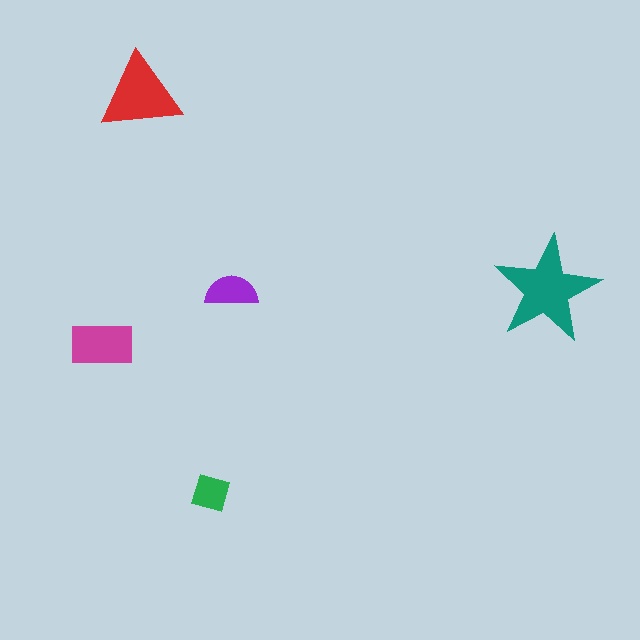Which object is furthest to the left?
The magenta rectangle is leftmost.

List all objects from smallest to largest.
The green square, the purple semicircle, the magenta rectangle, the red triangle, the teal star.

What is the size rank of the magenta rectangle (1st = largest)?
3rd.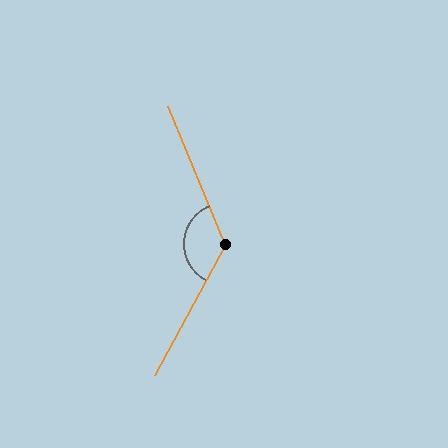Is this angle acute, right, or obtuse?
It is obtuse.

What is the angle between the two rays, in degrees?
Approximately 129 degrees.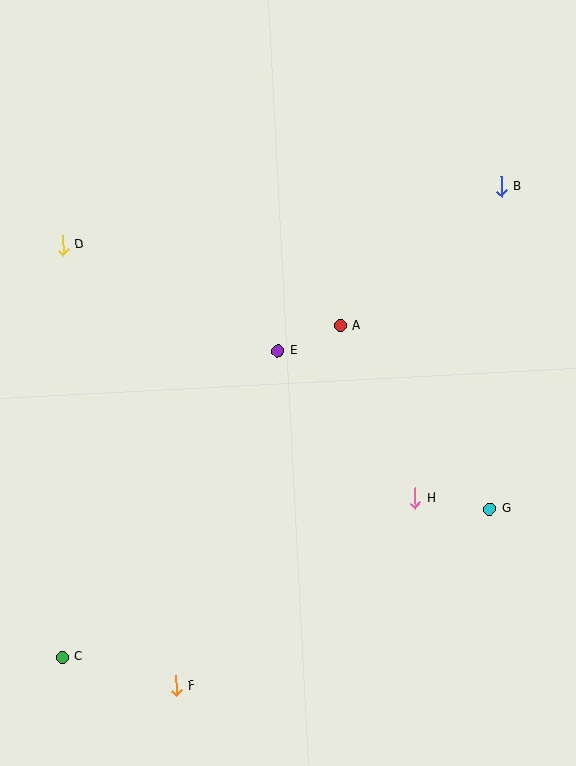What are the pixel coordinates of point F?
Point F is at (176, 686).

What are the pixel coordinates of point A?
Point A is at (340, 326).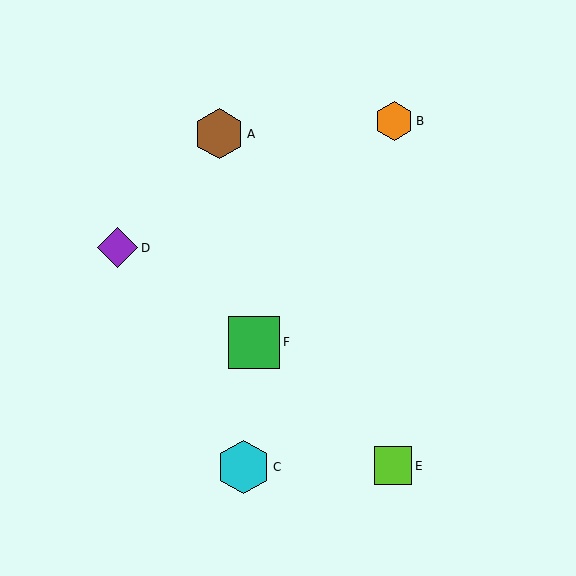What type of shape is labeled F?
Shape F is a green square.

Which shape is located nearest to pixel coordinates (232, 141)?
The brown hexagon (labeled A) at (219, 134) is nearest to that location.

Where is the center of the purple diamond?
The center of the purple diamond is at (118, 248).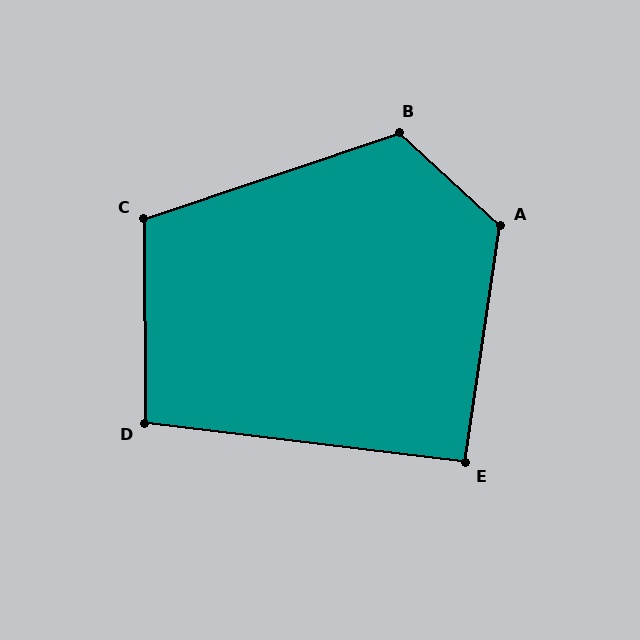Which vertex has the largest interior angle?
A, at approximately 124 degrees.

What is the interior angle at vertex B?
Approximately 119 degrees (obtuse).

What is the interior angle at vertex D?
Approximately 97 degrees (obtuse).